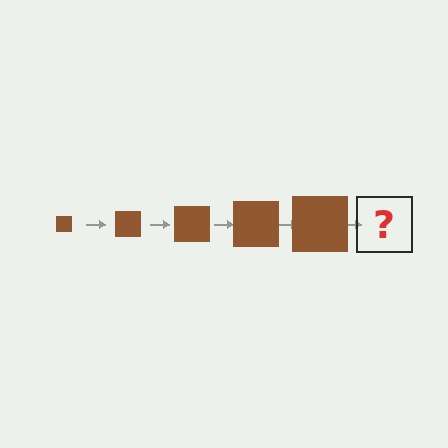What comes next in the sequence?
The next element should be a brown square, larger than the previous one.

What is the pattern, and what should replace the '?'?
The pattern is that the square gets progressively larger each step. The '?' should be a brown square, larger than the previous one.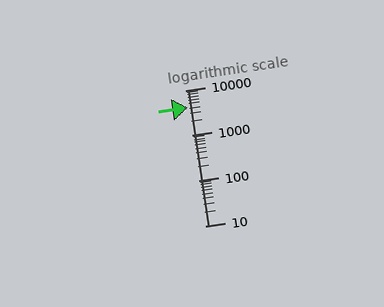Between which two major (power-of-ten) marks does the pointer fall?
The pointer is between 1000 and 10000.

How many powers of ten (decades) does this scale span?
The scale spans 3 decades, from 10 to 10000.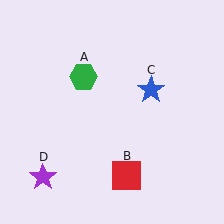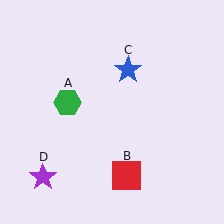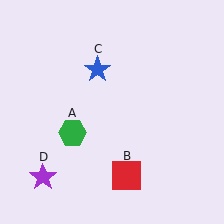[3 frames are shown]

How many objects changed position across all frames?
2 objects changed position: green hexagon (object A), blue star (object C).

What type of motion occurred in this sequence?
The green hexagon (object A), blue star (object C) rotated counterclockwise around the center of the scene.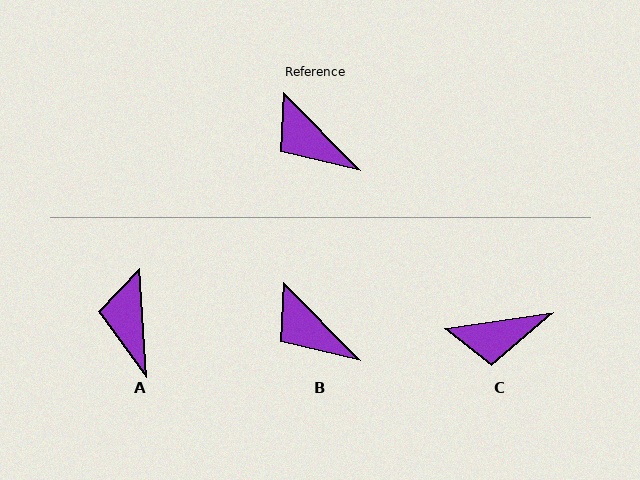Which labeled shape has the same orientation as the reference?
B.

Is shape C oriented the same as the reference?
No, it is off by about 54 degrees.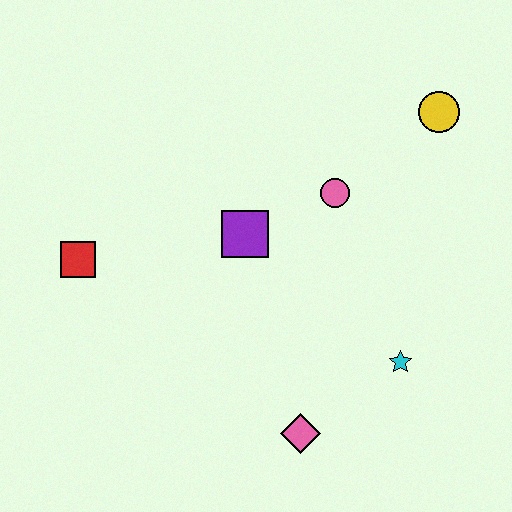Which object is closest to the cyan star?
The pink diamond is closest to the cyan star.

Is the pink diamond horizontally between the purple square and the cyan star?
Yes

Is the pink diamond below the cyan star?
Yes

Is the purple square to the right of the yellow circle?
No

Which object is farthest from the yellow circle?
The red square is farthest from the yellow circle.